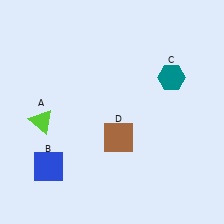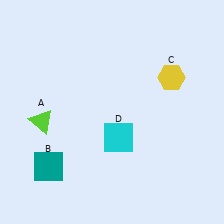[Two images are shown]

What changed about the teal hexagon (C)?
In Image 1, C is teal. In Image 2, it changed to yellow.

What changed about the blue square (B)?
In Image 1, B is blue. In Image 2, it changed to teal.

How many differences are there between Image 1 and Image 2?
There are 3 differences between the two images.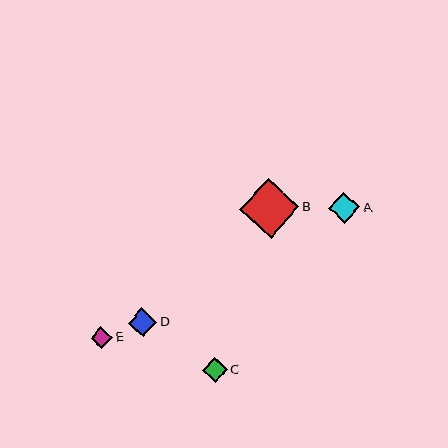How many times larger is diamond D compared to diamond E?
Diamond D is approximately 1.3 times the size of diamond E.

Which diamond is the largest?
Diamond B is the largest with a size of approximately 60 pixels.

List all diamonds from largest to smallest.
From largest to smallest: B, A, D, C, E.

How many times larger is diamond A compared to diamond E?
Diamond A is approximately 1.5 times the size of diamond E.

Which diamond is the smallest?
Diamond E is the smallest with a size of approximately 22 pixels.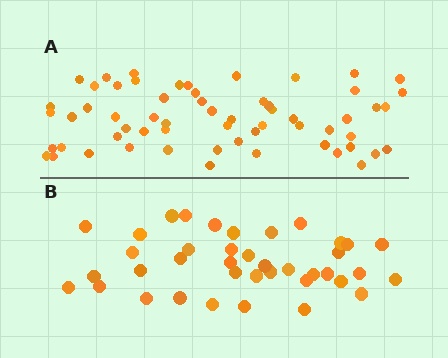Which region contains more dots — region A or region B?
Region A (the top region) has more dots.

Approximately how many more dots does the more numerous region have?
Region A has approximately 20 more dots than region B.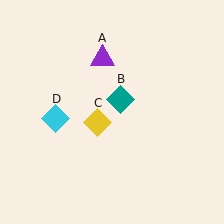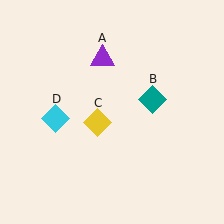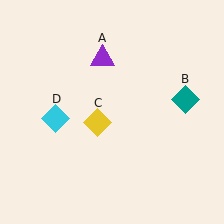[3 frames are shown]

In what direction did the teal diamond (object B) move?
The teal diamond (object B) moved right.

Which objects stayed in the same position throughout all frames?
Purple triangle (object A) and yellow diamond (object C) and cyan diamond (object D) remained stationary.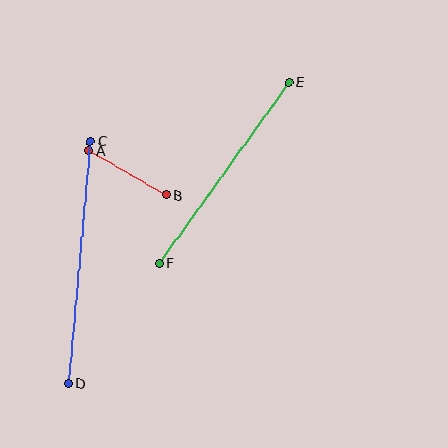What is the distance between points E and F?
The distance is approximately 222 pixels.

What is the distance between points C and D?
The distance is approximately 244 pixels.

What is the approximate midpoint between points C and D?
The midpoint is at approximately (79, 262) pixels.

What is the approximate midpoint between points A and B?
The midpoint is at approximately (128, 173) pixels.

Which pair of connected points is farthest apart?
Points C and D are farthest apart.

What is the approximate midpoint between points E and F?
The midpoint is at approximately (224, 173) pixels.